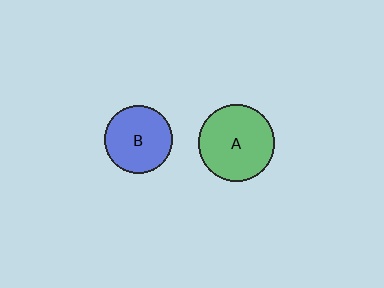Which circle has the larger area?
Circle A (green).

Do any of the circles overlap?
No, none of the circles overlap.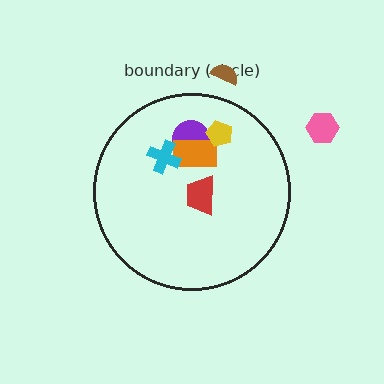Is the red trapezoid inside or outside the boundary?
Inside.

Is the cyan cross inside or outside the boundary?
Inside.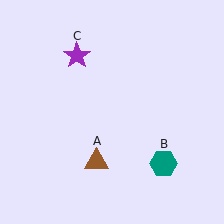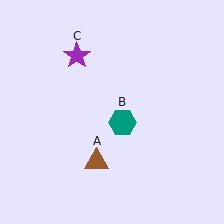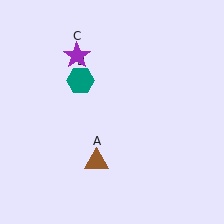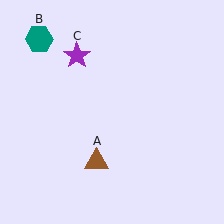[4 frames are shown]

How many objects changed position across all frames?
1 object changed position: teal hexagon (object B).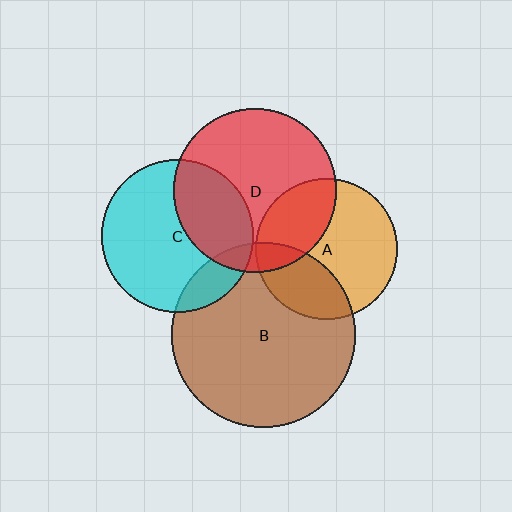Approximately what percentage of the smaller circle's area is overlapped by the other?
Approximately 15%.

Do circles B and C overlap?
Yes.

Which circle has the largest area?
Circle B (brown).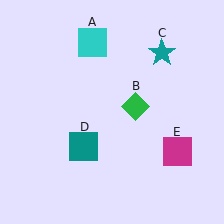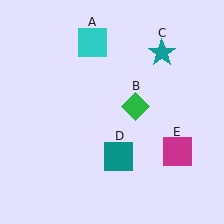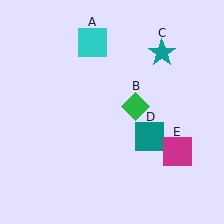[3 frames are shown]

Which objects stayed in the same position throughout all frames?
Cyan square (object A) and green diamond (object B) and teal star (object C) and magenta square (object E) remained stationary.